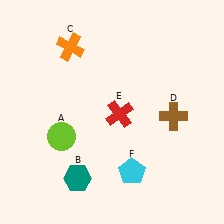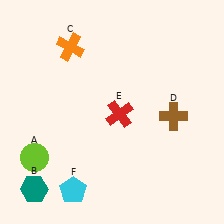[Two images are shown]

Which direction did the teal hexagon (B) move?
The teal hexagon (B) moved left.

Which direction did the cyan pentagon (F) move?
The cyan pentagon (F) moved left.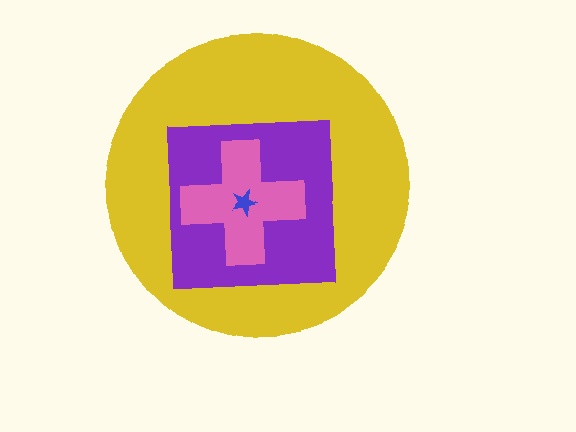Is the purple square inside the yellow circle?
Yes.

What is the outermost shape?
The yellow circle.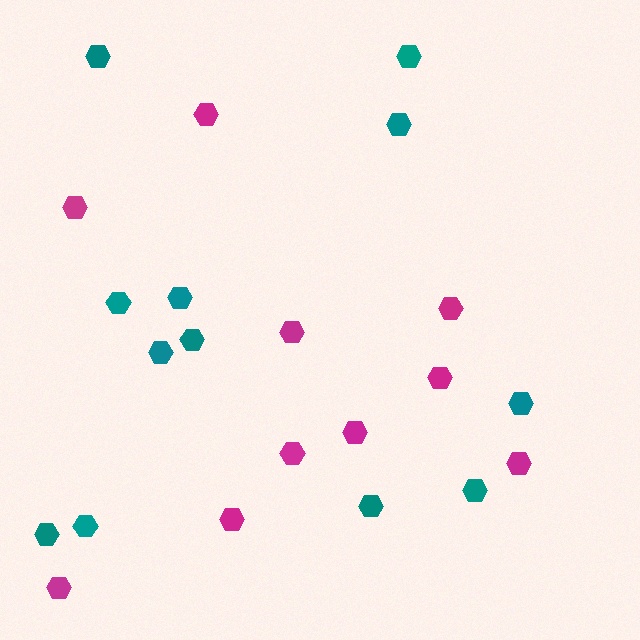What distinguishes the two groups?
There are 2 groups: one group of magenta hexagons (10) and one group of teal hexagons (12).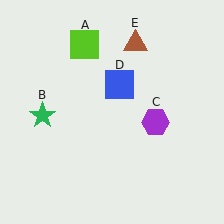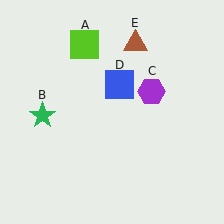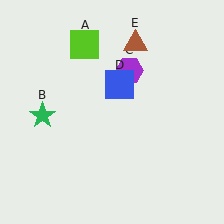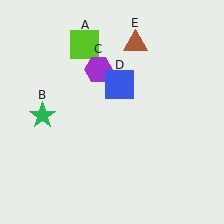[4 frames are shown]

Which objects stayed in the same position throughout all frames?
Lime square (object A) and green star (object B) and blue square (object D) and brown triangle (object E) remained stationary.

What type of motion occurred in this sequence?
The purple hexagon (object C) rotated counterclockwise around the center of the scene.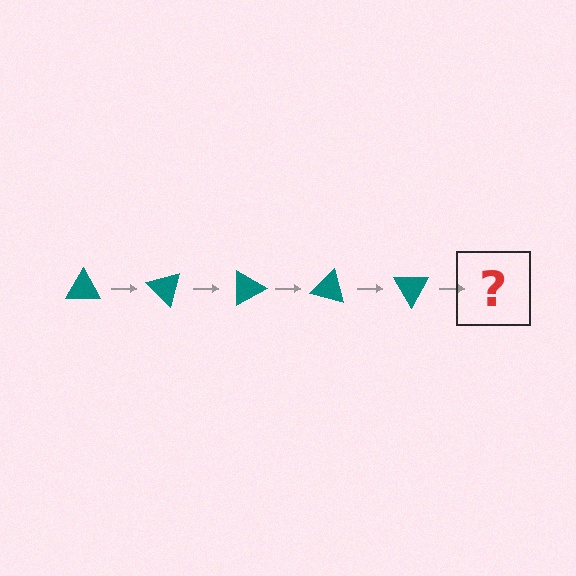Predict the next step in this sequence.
The next step is a teal triangle rotated 225 degrees.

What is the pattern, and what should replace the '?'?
The pattern is that the triangle rotates 45 degrees each step. The '?' should be a teal triangle rotated 225 degrees.